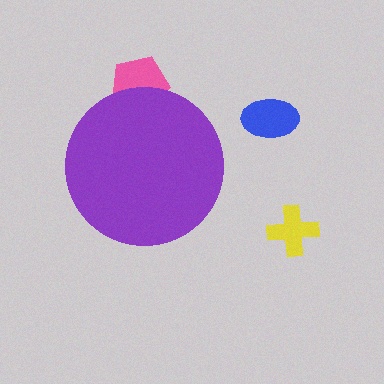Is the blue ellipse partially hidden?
No, the blue ellipse is fully visible.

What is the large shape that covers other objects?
A purple circle.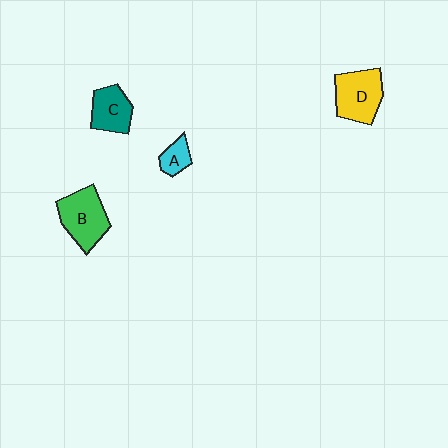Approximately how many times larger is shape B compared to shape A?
Approximately 2.5 times.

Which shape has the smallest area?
Shape A (cyan).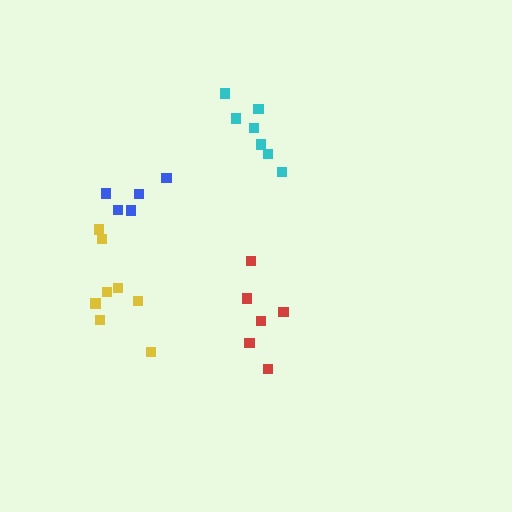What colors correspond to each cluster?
The clusters are colored: blue, cyan, yellow, red.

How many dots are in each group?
Group 1: 5 dots, Group 2: 7 dots, Group 3: 8 dots, Group 4: 6 dots (26 total).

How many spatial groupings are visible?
There are 4 spatial groupings.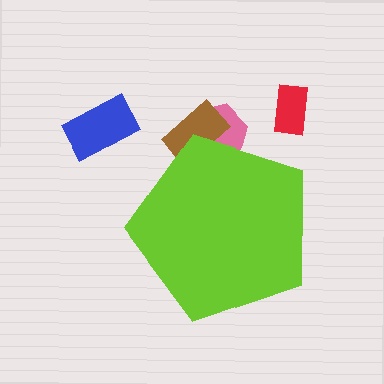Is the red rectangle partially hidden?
No, the red rectangle is fully visible.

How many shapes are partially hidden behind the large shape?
2 shapes are partially hidden.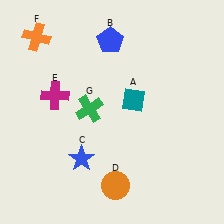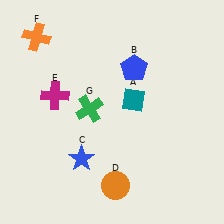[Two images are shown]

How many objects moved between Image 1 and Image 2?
1 object moved between the two images.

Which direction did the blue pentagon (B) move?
The blue pentagon (B) moved down.